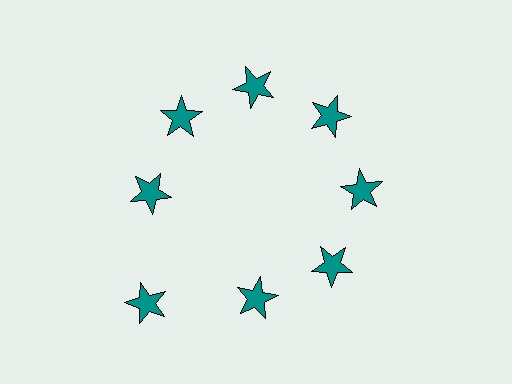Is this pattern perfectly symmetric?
No. The 8 teal stars are arranged in a ring, but one element near the 8 o'clock position is pushed outward from the center, breaking the 8-fold rotational symmetry.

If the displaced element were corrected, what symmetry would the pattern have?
It would have 8-fold rotational symmetry — the pattern would map onto itself every 45 degrees.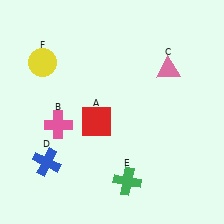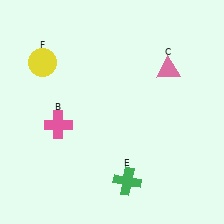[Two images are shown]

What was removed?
The red square (A), the blue cross (D) were removed in Image 2.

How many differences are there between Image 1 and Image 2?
There are 2 differences between the two images.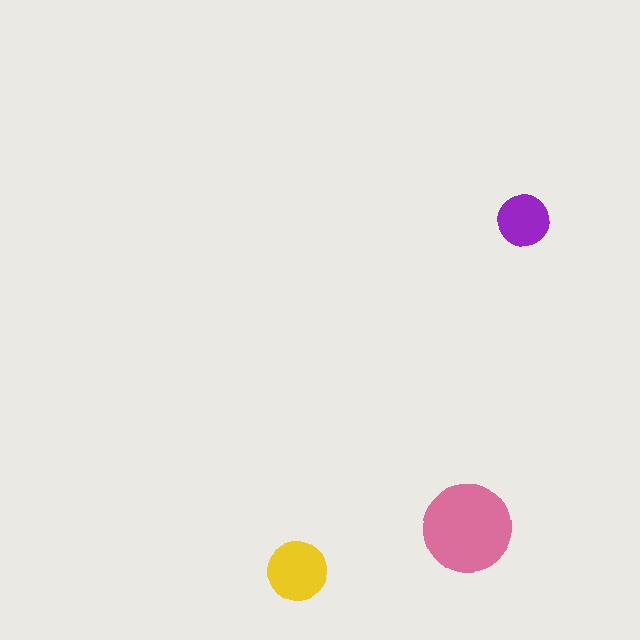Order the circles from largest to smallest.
the pink one, the yellow one, the purple one.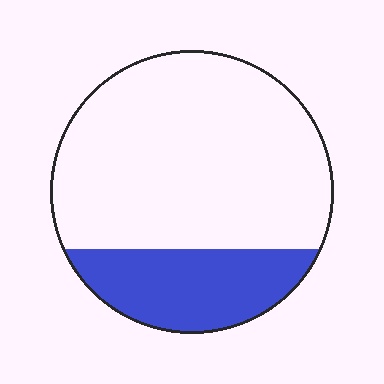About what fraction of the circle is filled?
About one quarter (1/4).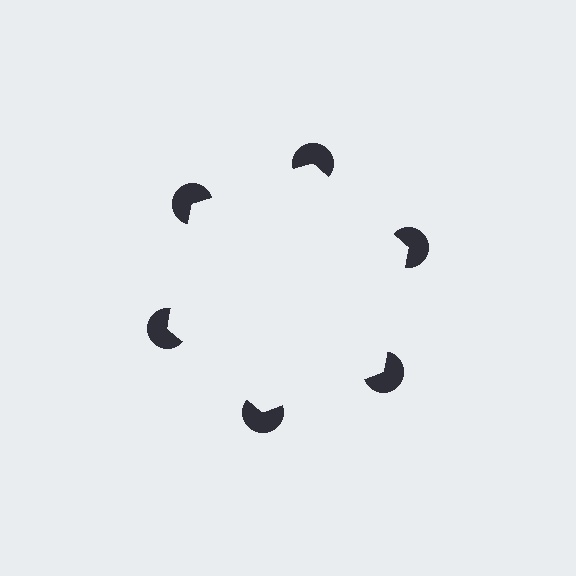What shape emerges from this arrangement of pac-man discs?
An illusory hexagon — its edges are inferred from the aligned wedge cuts in the pac-man discs, not physically drawn.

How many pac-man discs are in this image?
There are 6 — one at each vertex of the illusory hexagon.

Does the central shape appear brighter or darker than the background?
It typically appears slightly brighter than the background, even though no actual brightness change is drawn.